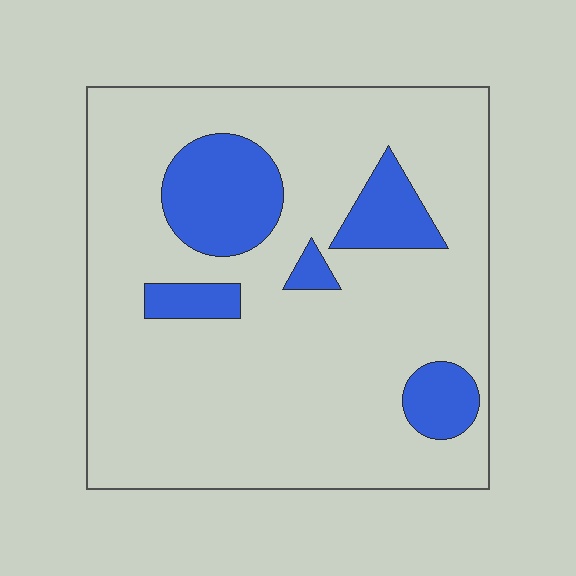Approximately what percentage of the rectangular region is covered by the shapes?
Approximately 15%.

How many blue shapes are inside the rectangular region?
5.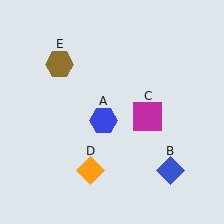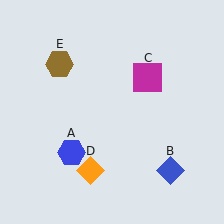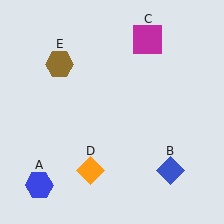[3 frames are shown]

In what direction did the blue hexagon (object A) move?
The blue hexagon (object A) moved down and to the left.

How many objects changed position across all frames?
2 objects changed position: blue hexagon (object A), magenta square (object C).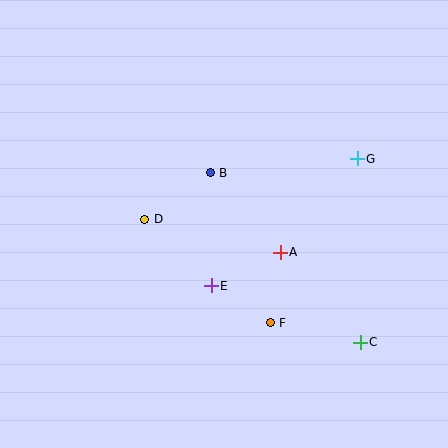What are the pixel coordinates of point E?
Point E is at (211, 286).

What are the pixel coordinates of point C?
Point C is at (360, 342).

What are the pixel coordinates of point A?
Point A is at (280, 252).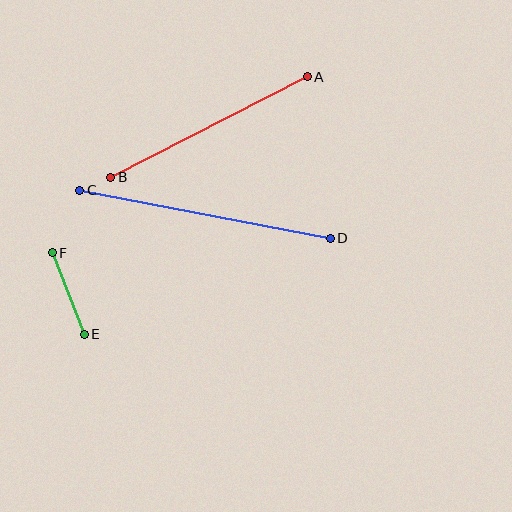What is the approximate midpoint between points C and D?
The midpoint is at approximately (205, 214) pixels.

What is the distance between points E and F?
The distance is approximately 88 pixels.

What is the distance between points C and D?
The distance is approximately 255 pixels.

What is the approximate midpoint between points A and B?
The midpoint is at approximately (209, 127) pixels.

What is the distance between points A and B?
The distance is approximately 221 pixels.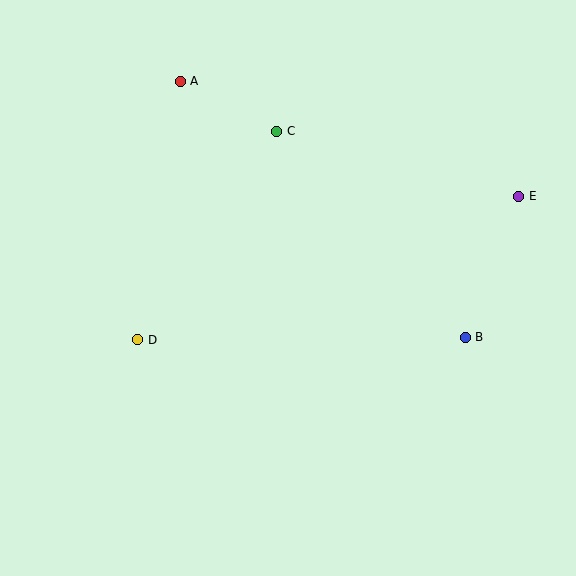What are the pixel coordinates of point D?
Point D is at (138, 340).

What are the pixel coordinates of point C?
Point C is at (277, 131).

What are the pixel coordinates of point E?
Point E is at (519, 196).